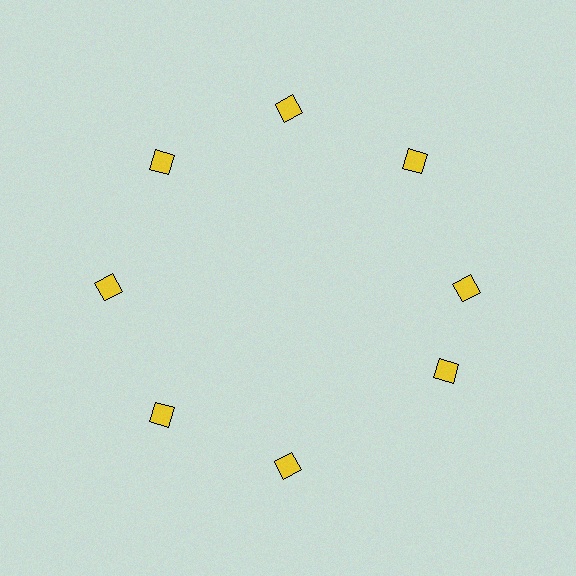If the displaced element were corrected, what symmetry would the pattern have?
It would have 8-fold rotational symmetry — the pattern would map onto itself every 45 degrees.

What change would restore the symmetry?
The symmetry would be restored by rotating it back into even spacing with its neighbors so that all 8 diamonds sit at equal angles and equal distance from the center.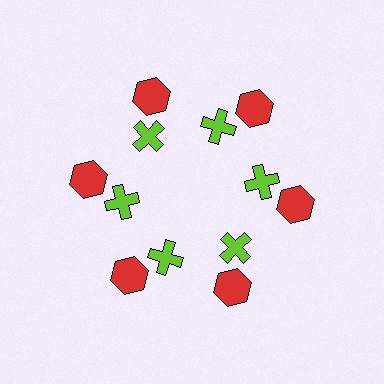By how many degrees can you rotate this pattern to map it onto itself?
The pattern maps onto itself every 60 degrees of rotation.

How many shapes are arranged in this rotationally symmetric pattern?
There are 12 shapes, arranged in 6 groups of 2.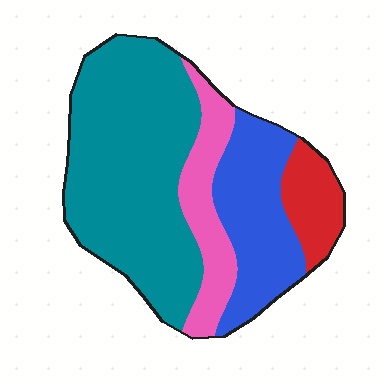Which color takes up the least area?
Red, at roughly 10%.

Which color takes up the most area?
Teal, at roughly 50%.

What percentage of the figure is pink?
Pink takes up about one sixth (1/6) of the figure.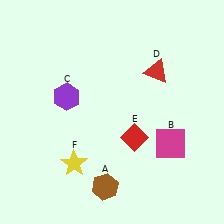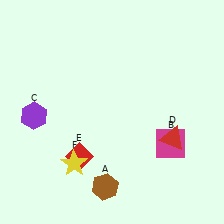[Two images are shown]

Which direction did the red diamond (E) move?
The red diamond (E) moved left.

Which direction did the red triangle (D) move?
The red triangle (D) moved down.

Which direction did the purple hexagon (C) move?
The purple hexagon (C) moved left.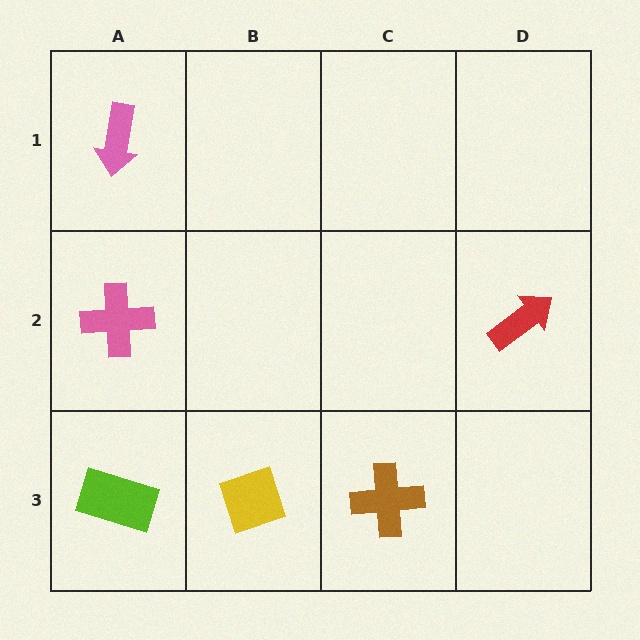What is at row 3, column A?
A lime rectangle.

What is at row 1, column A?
A pink arrow.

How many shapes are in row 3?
3 shapes.